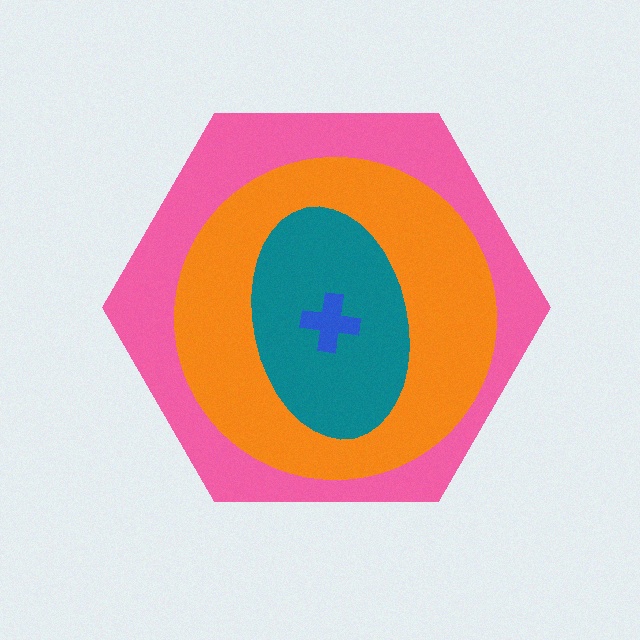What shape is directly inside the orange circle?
The teal ellipse.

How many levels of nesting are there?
4.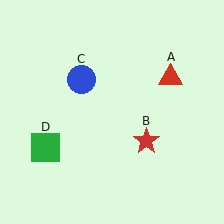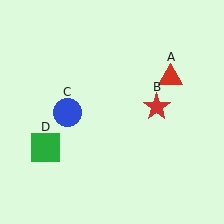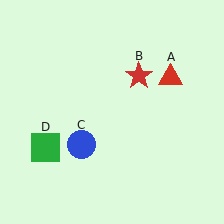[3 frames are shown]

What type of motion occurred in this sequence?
The red star (object B), blue circle (object C) rotated counterclockwise around the center of the scene.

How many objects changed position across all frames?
2 objects changed position: red star (object B), blue circle (object C).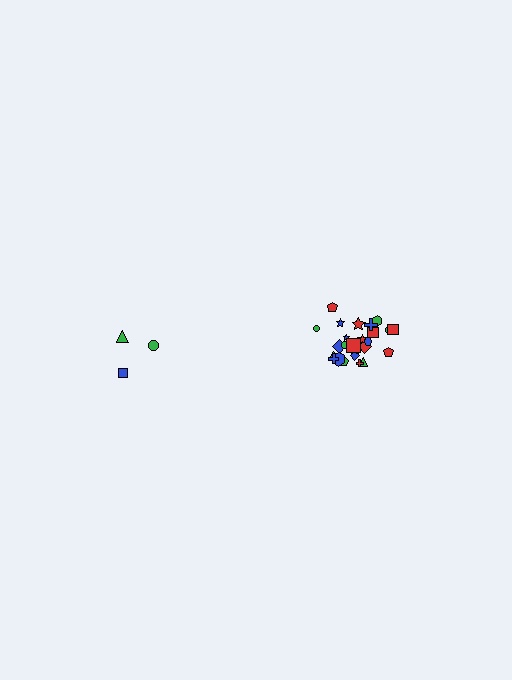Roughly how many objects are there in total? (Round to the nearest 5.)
Roughly 30 objects in total.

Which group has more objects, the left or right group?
The right group.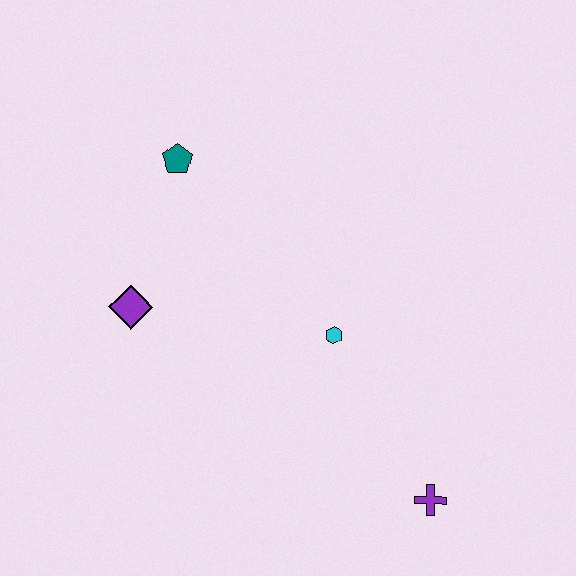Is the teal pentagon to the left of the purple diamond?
No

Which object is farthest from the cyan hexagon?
The teal pentagon is farthest from the cyan hexagon.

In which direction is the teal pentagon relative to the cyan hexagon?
The teal pentagon is above the cyan hexagon.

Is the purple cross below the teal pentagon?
Yes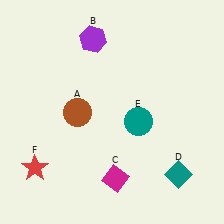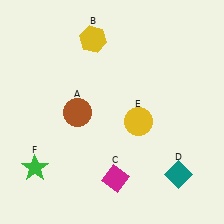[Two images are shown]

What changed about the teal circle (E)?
In Image 1, E is teal. In Image 2, it changed to yellow.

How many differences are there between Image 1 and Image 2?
There are 3 differences between the two images.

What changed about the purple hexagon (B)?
In Image 1, B is purple. In Image 2, it changed to yellow.